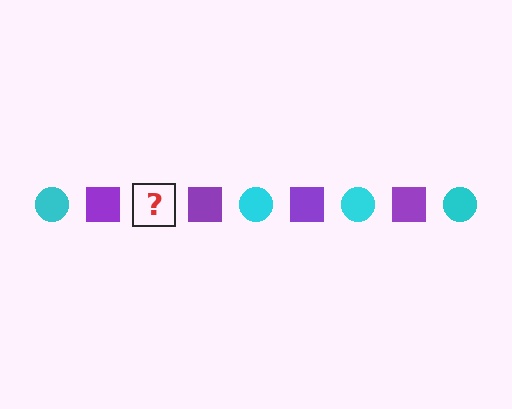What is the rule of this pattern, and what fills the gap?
The rule is that the pattern alternates between cyan circle and purple square. The gap should be filled with a cyan circle.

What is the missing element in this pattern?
The missing element is a cyan circle.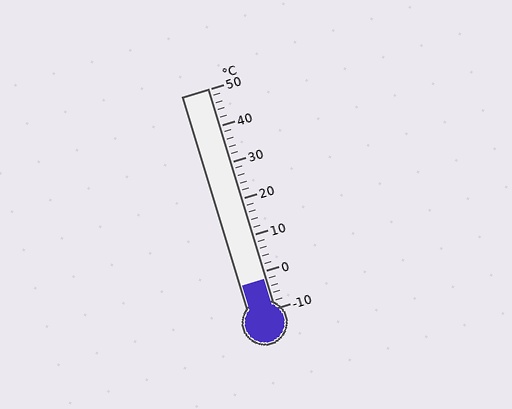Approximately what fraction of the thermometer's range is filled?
The thermometer is filled to approximately 15% of its range.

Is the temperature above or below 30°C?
The temperature is below 30°C.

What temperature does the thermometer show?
The thermometer shows approximately -2°C.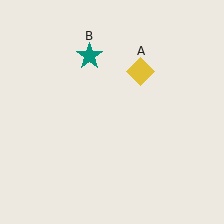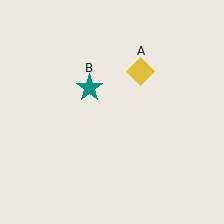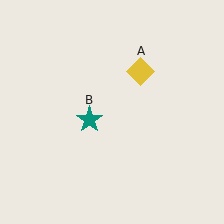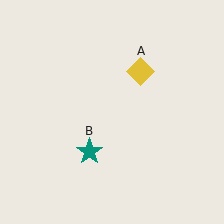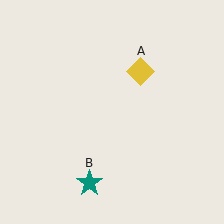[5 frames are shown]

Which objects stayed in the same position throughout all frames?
Yellow diamond (object A) remained stationary.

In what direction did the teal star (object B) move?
The teal star (object B) moved down.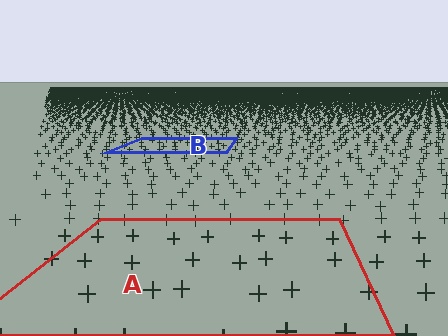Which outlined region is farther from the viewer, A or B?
Region B is farther from the viewer — the texture elements inside it appear smaller and more densely packed.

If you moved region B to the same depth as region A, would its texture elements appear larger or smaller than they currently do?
They would appear larger. At a closer depth, the same texture elements are projected at a bigger on-screen size.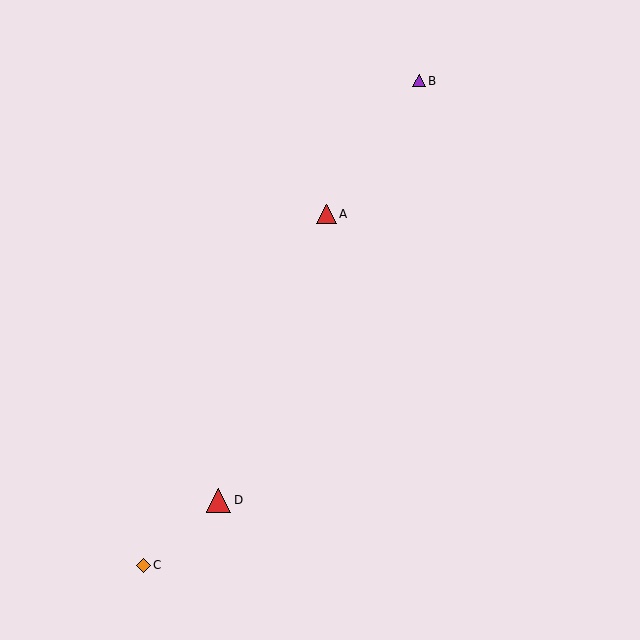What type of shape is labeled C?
Shape C is an orange diamond.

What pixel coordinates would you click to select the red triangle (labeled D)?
Click at (219, 500) to select the red triangle D.